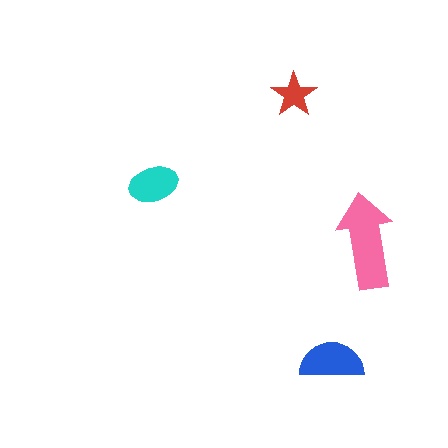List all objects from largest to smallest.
The pink arrow, the blue semicircle, the cyan ellipse, the red star.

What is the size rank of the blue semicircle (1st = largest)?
2nd.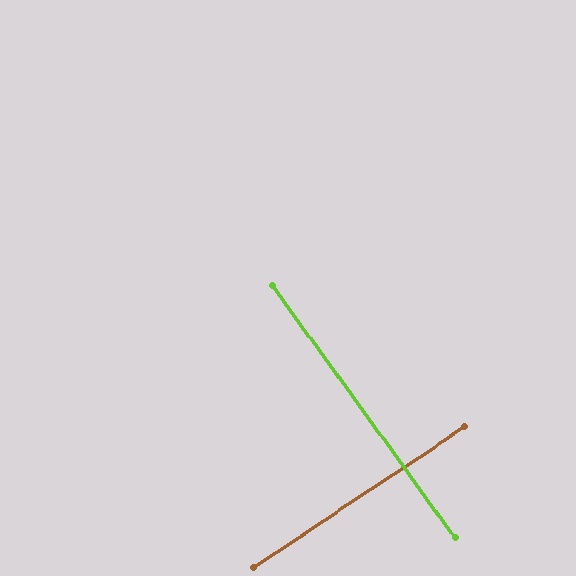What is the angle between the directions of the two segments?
Approximately 88 degrees.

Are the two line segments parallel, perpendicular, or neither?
Perpendicular — they meet at approximately 88°.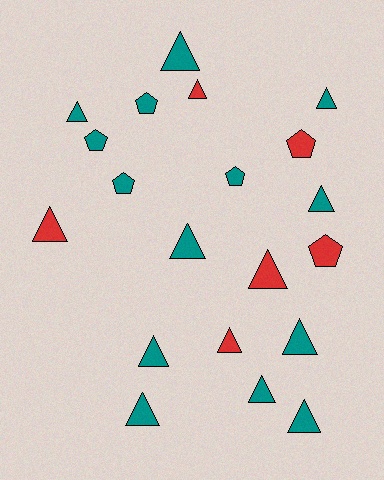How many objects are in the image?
There are 20 objects.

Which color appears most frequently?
Teal, with 14 objects.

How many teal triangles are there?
There are 10 teal triangles.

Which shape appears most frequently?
Triangle, with 14 objects.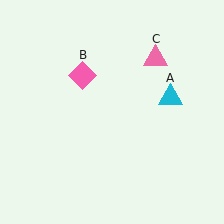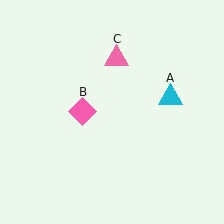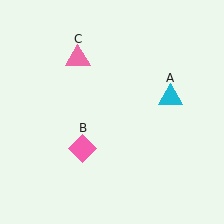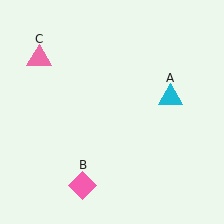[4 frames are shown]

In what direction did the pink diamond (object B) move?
The pink diamond (object B) moved down.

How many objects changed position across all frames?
2 objects changed position: pink diamond (object B), pink triangle (object C).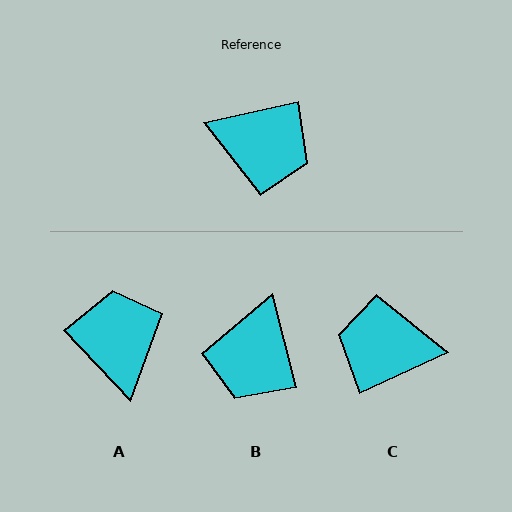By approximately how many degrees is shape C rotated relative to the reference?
Approximately 168 degrees clockwise.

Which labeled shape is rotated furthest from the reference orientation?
C, about 168 degrees away.